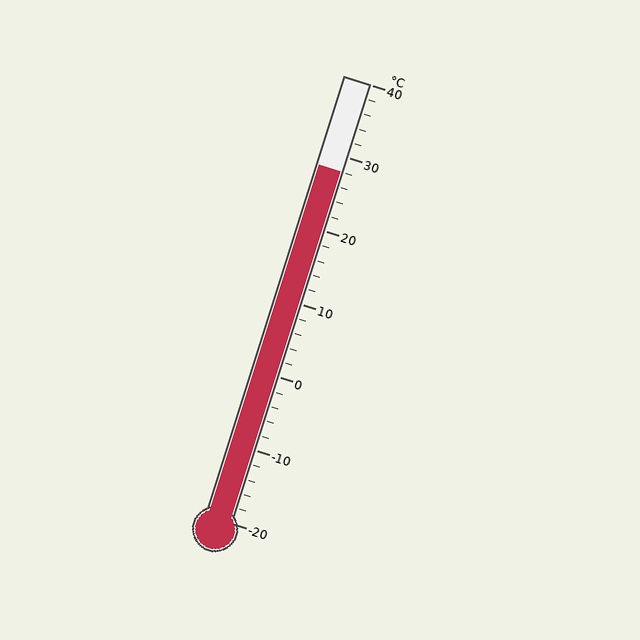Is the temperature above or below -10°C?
The temperature is above -10°C.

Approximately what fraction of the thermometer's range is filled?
The thermometer is filled to approximately 80% of its range.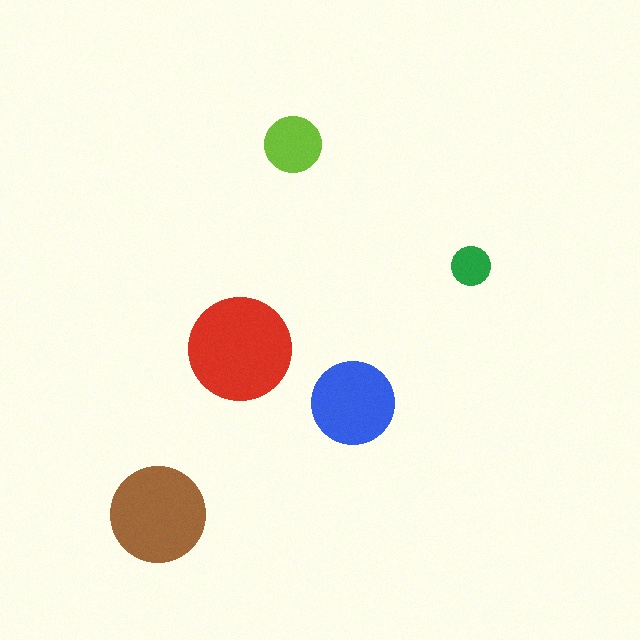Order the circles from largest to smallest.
the red one, the brown one, the blue one, the lime one, the green one.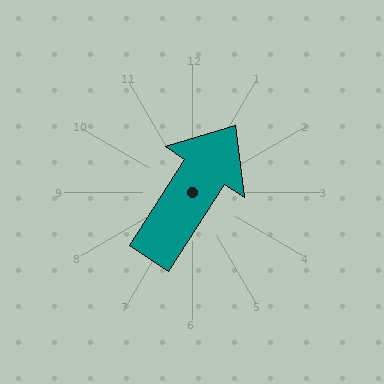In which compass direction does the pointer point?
Northeast.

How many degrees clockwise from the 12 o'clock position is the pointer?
Approximately 33 degrees.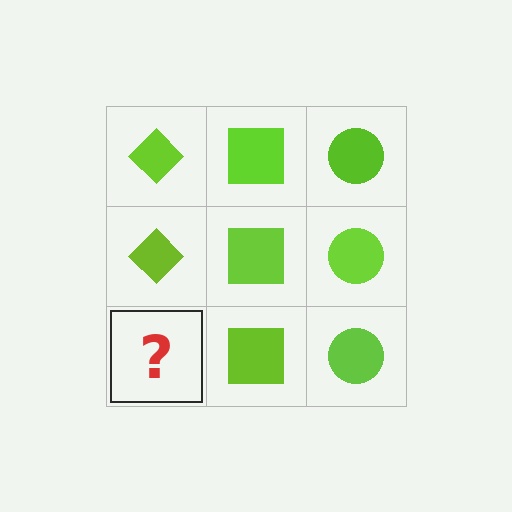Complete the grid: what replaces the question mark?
The question mark should be replaced with a lime diamond.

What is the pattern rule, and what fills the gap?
The rule is that each column has a consistent shape. The gap should be filled with a lime diamond.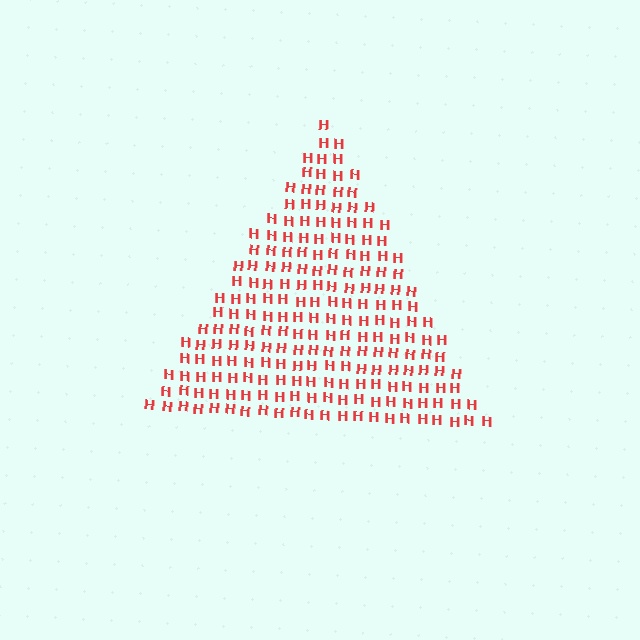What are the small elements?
The small elements are letter H's.